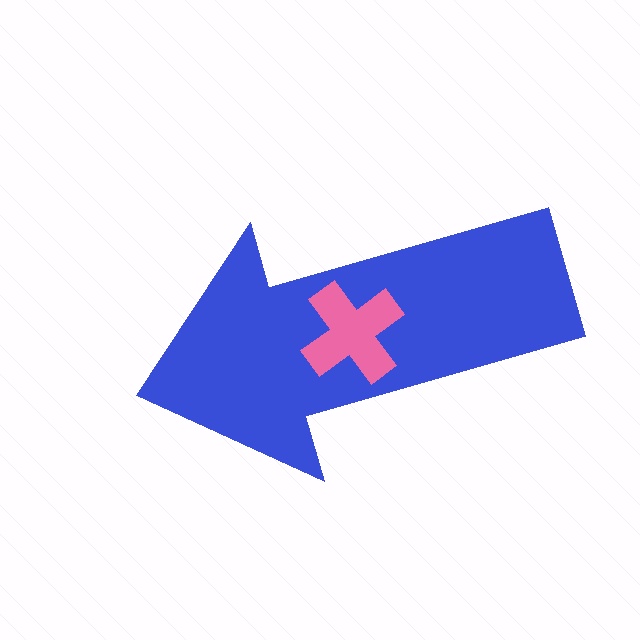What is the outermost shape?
The blue arrow.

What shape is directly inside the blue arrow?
The pink cross.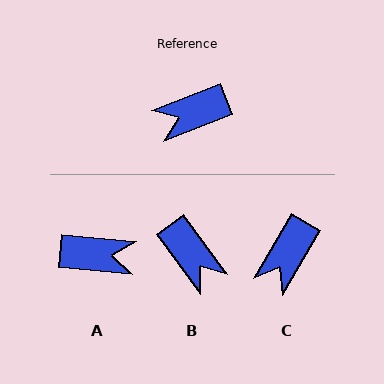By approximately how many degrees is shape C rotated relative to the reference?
Approximately 38 degrees counter-clockwise.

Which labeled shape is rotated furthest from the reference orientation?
A, about 153 degrees away.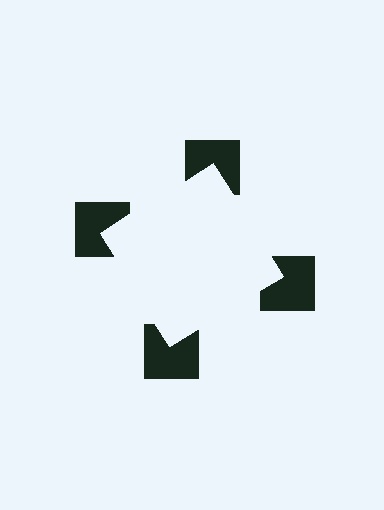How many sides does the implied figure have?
4 sides.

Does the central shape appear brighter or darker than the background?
It typically appears slightly brighter than the background, even though no actual brightness change is drawn.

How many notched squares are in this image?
There are 4 — one at each vertex of the illusory square.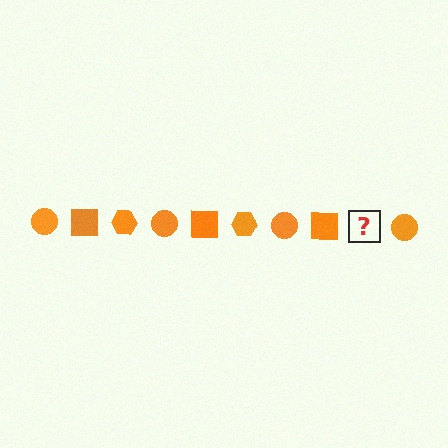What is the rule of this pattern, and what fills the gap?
The rule is that the pattern cycles through circle, square, hexagon shapes in orange. The gap should be filled with an orange hexagon.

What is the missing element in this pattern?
The missing element is an orange hexagon.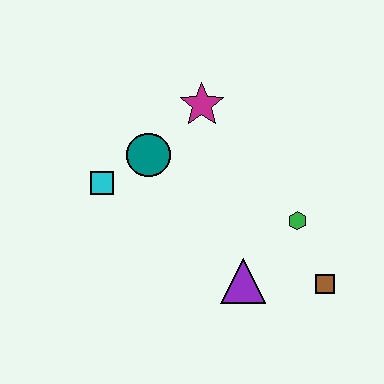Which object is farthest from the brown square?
The cyan square is farthest from the brown square.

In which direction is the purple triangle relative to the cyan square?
The purple triangle is to the right of the cyan square.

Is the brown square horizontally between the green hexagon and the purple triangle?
No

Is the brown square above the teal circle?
No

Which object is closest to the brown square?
The green hexagon is closest to the brown square.